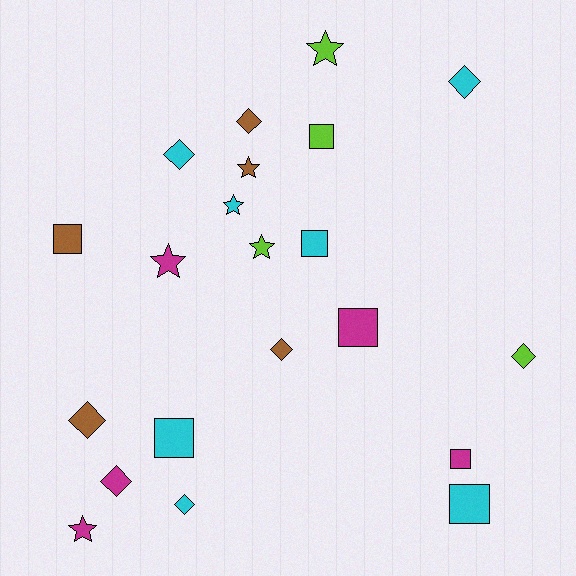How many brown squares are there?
There is 1 brown square.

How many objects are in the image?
There are 21 objects.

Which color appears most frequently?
Cyan, with 7 objects.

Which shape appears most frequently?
Diamond, with 8 objects.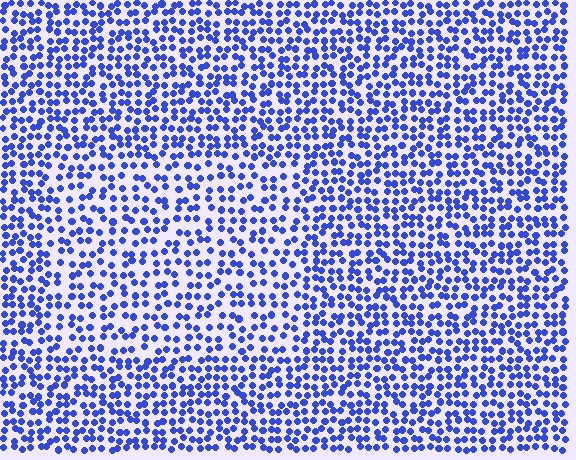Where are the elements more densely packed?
The elements are more densely packed outside the rectangle boundary.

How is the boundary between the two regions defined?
The boundary is defined by a change in element density (approximately 1.5x ratio). All elements are the same color, size, and shape.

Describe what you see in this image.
The image contains small blue elements arranged at two different densities. A rectangle-shaped region is visible where the elements are less densely packed than the surrounding area.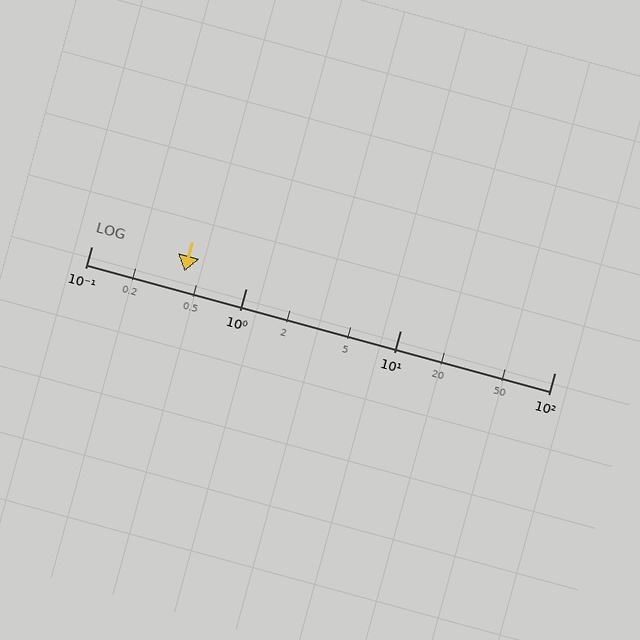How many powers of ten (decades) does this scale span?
The scale spans 3 decades, from 0.1 to 100.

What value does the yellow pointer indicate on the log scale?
The pointer indicates approximately 0.4.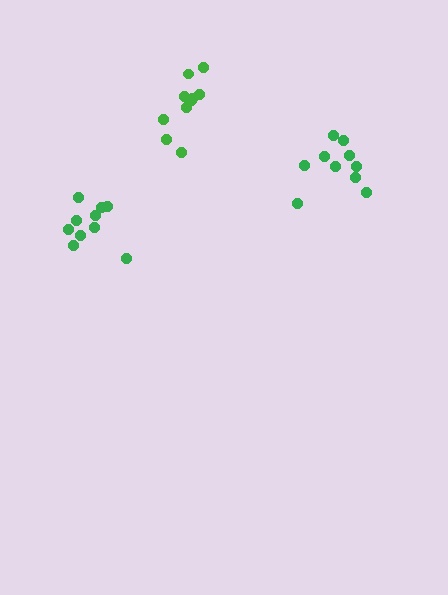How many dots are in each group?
Group 1: 10 dots, Group 2: 10 dots, Group 3: 10 dots (30 total).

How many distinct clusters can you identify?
There are 3 distinct clusters.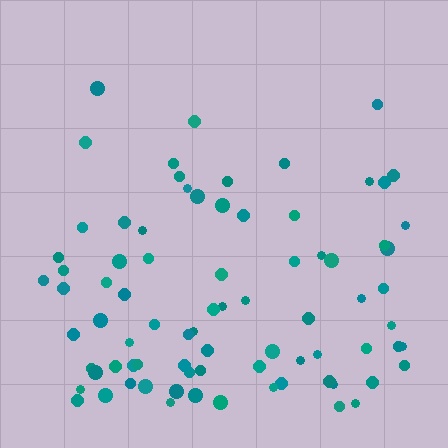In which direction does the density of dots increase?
From top to bottom, with the bottom side densest.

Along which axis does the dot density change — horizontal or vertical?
Vertical.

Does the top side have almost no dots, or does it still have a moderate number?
Still a moderate number, just noticeably fewer than the bottom.